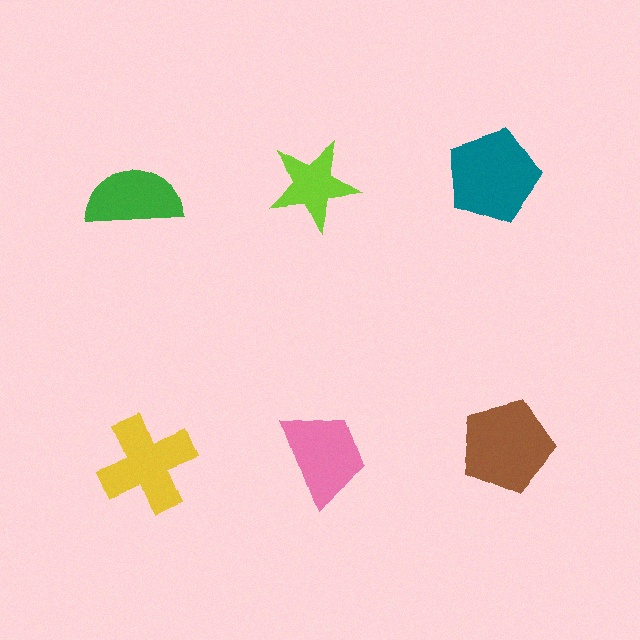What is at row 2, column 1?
A yellow cross.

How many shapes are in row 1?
3 shapes.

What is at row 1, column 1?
A green semicircle.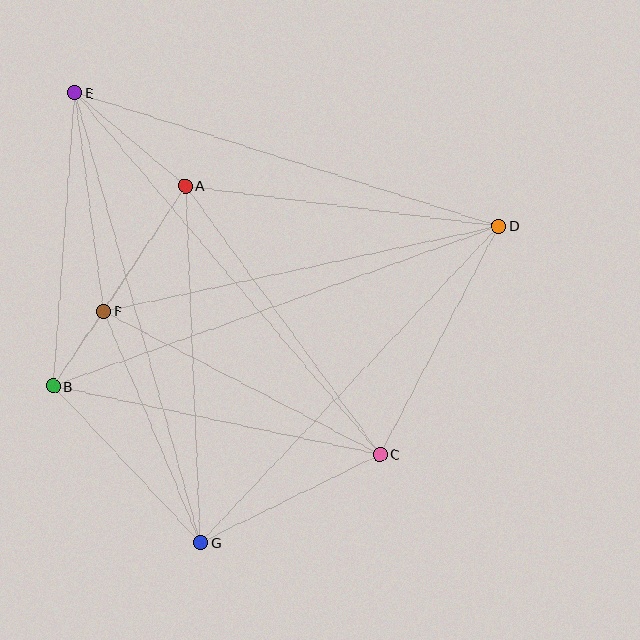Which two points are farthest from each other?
Points B and D are farthest from each other.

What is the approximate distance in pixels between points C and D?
The distance between C and D is approximately 257 pixels.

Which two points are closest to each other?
Points B and F are closest to each other.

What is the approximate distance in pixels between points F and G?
The distance between F and G is approximately 251 pixels.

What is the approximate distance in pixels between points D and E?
The distance between D and E is approximately 445 pixels.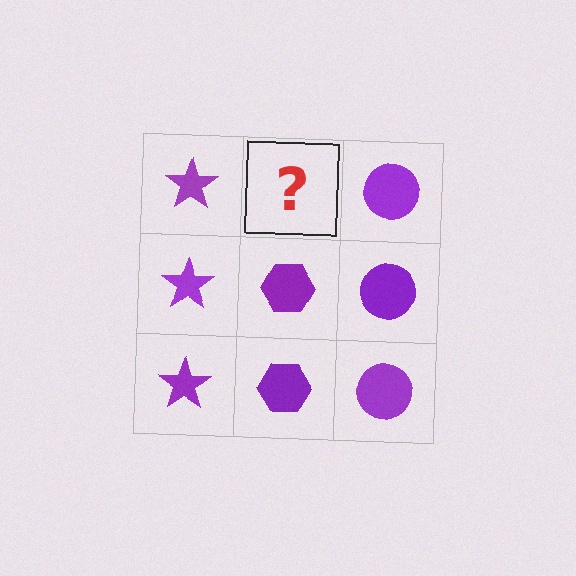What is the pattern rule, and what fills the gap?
The rule is that each column has a consistent shape. The gap should be filled with a purple hexagon.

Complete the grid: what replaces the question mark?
The question mark should be replaced with a purple hexagon.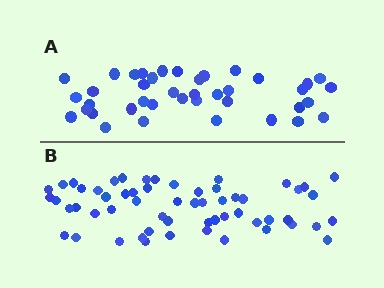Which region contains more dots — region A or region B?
Region B (the bottom region) has more dots.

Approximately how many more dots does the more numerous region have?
Region B has approximately 20 more dots than region A.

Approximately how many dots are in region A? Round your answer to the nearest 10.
About 40 dots.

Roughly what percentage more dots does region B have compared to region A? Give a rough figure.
About 45% more.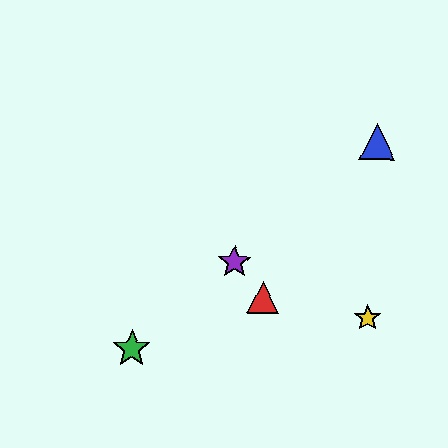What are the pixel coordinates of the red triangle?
The red triangle is at (263, 298).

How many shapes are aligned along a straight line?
3 shapes (the blue triangle, the green star, the purple star) are aligned along a straight line.